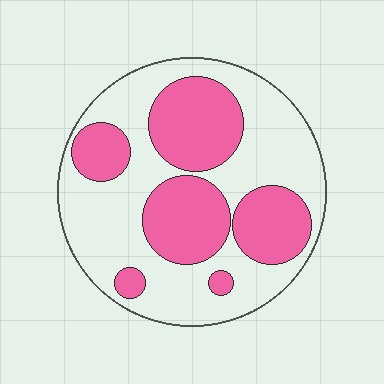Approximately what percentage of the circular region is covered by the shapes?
Approximately 40%.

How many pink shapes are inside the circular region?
6.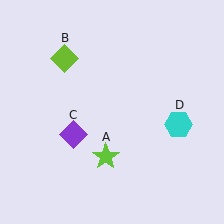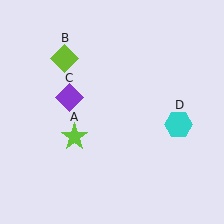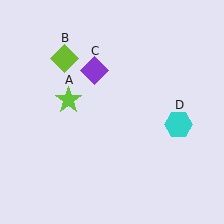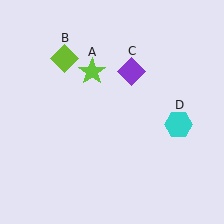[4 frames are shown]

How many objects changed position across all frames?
2 objects changed position: lime star (object A), purple diamond (object C).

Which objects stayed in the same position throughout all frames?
Lime diamond (object B) and cyan hexagon (object D) remained stationary.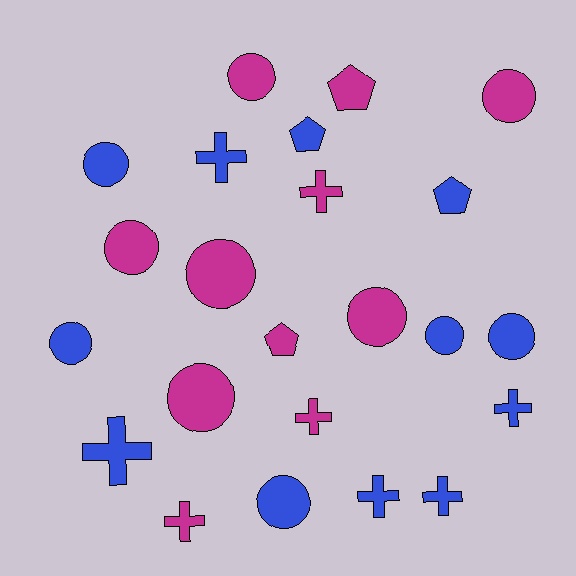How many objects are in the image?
There are 23 objects.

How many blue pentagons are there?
There are 2 blue pentagons.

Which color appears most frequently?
Blue, with 12 objects.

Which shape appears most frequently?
Circle, with 11 objects.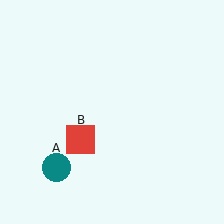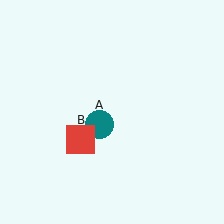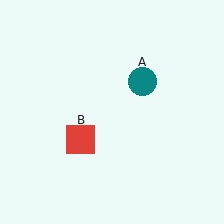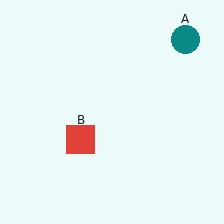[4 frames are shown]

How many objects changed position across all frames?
1 object changed position: teal circle (object A).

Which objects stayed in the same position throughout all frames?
Red square (object B) remained stationary.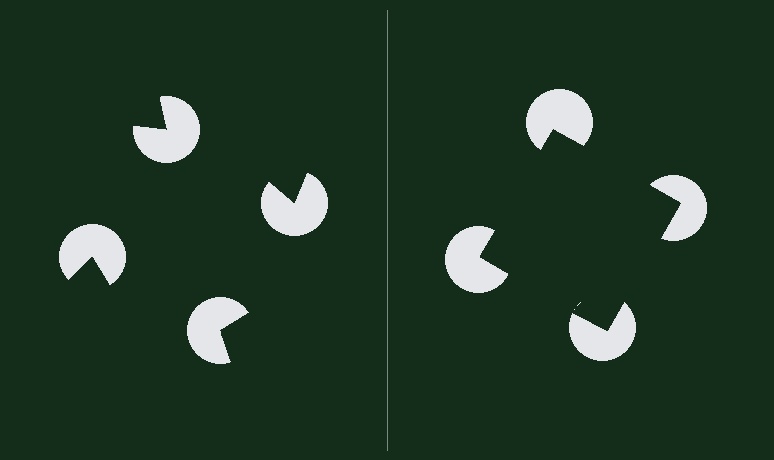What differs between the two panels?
The pac-man discs are positioned identically on both sides; only the wedge orientations differ. On the right they align to a square; on the left they are misaligned.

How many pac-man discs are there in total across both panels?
8 — 4 on each side.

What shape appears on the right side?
An illusory square.